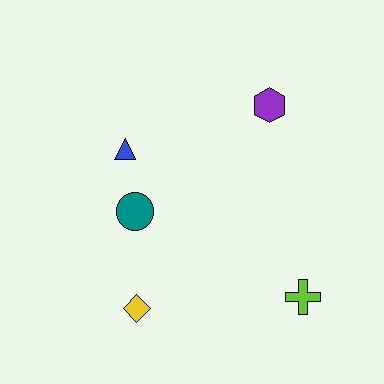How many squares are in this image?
There are no squares.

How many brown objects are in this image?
There are no brown objects.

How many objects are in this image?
There are 5 objects.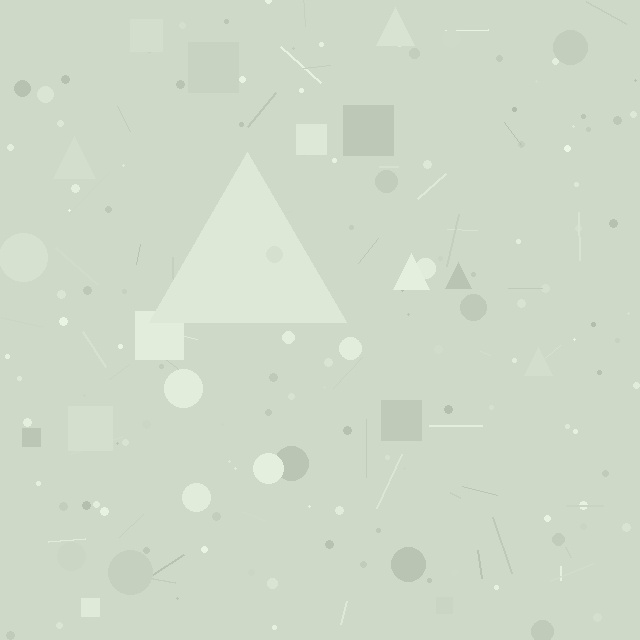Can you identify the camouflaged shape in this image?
The camouflaged shape is a triangle.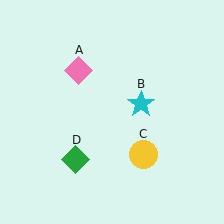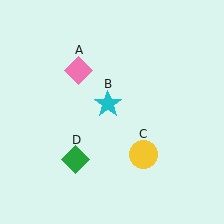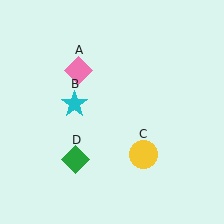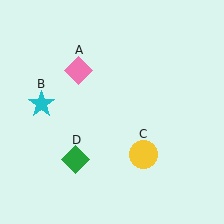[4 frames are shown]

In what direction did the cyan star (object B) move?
The cyan star (object B) moved left.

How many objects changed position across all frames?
1 object changed position: cyan star (object B).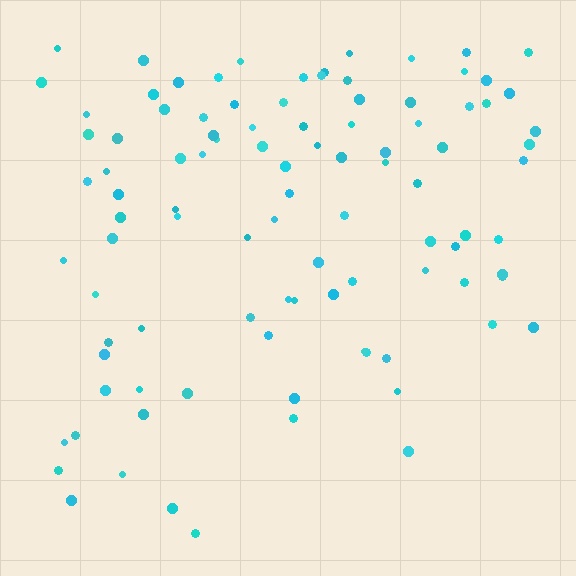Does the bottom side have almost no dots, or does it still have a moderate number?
Still a moderate number, just noticeably fewer than the top.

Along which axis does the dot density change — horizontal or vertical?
Vertical.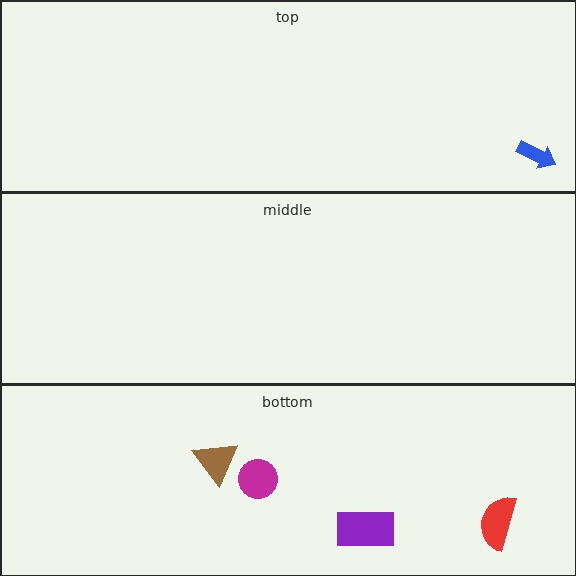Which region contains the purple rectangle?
The bottom region.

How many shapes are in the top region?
1.